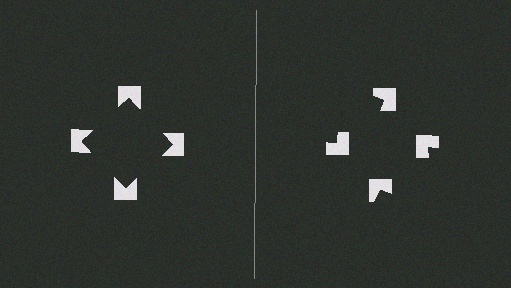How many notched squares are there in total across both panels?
8 — 4 on each side.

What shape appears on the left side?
An illusory square.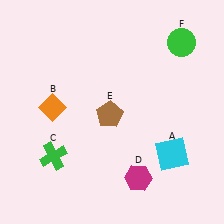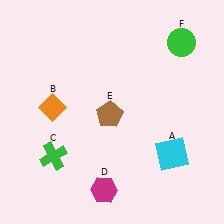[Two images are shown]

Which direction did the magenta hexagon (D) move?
The magenta hexagon (D) moved left.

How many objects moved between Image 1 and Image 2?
1 object moved between the two images.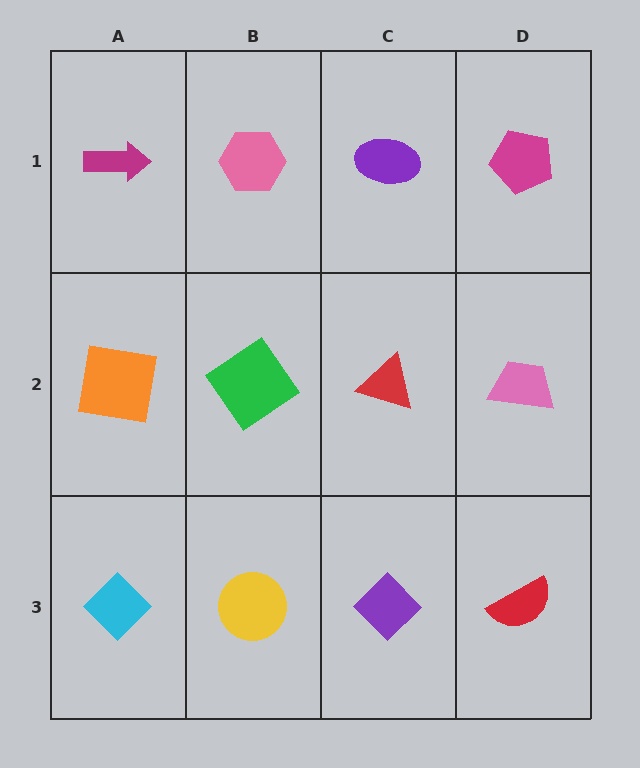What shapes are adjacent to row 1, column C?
A red triangle (row 2, column C), a pink hexagon (row 1, column B), a magenta pentagon (row 1, column D).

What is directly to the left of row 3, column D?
A purple diamond.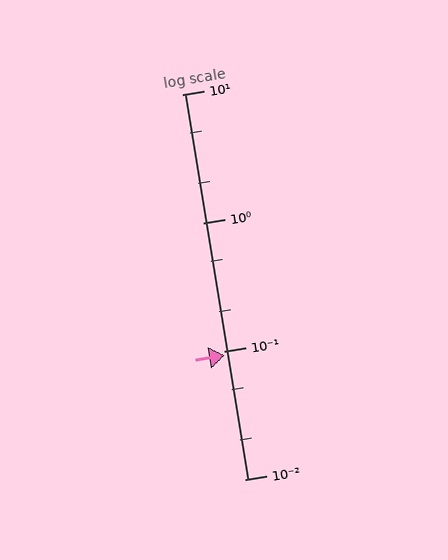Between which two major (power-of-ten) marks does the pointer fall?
The pointer is between 0.01 and 0.1.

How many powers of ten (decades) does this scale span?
The scale spans 3 decades, from 0.01 to 10.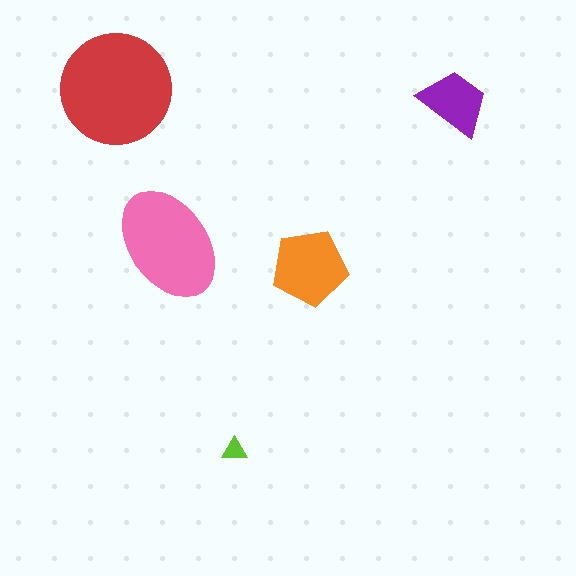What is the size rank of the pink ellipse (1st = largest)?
2nd.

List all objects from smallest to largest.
The lime triangle, the purple trapezoid, the orange pentagon, the pink ellipse, the red circle.